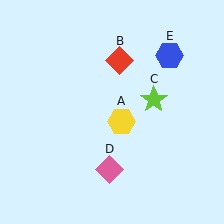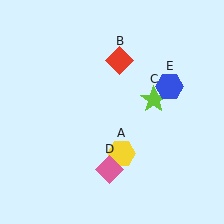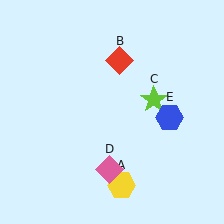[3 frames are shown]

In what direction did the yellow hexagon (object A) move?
The yellow hexagon (object A) moved down.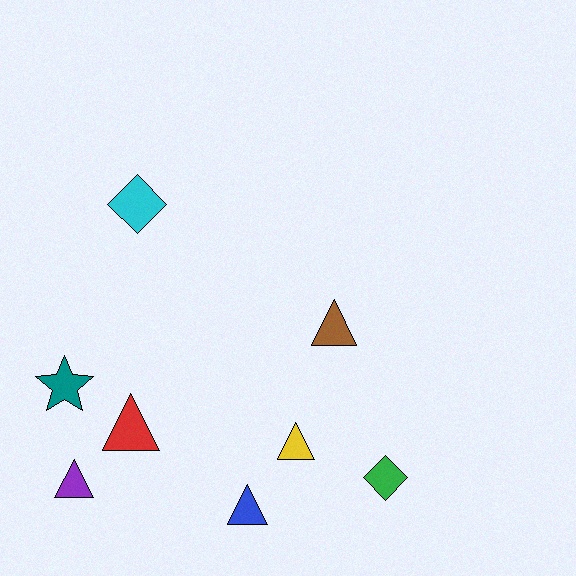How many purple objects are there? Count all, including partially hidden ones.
There is 1 purple object.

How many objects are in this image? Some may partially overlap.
There are 8 objects.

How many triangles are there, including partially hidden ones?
There are 5 triangles.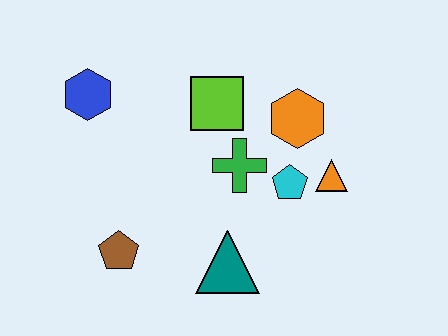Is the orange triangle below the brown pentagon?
No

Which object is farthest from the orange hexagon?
The brown pentagon is farthest from the orange hexagon.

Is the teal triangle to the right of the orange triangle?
No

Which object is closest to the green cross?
The cyan pentagon is closest to the green cross.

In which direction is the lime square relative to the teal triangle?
The lime square is above the teal triangle.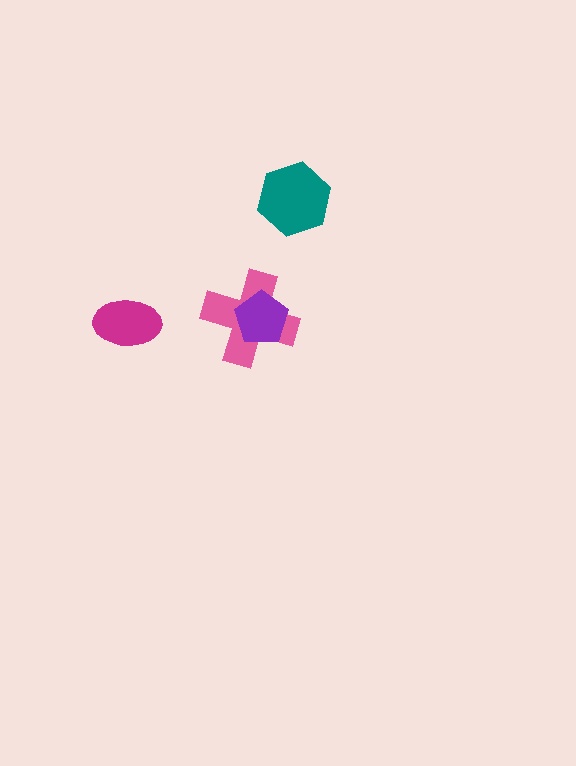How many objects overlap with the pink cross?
1 object overlaps with the pink cross.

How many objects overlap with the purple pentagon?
1 object overlaps with the purple pentagon.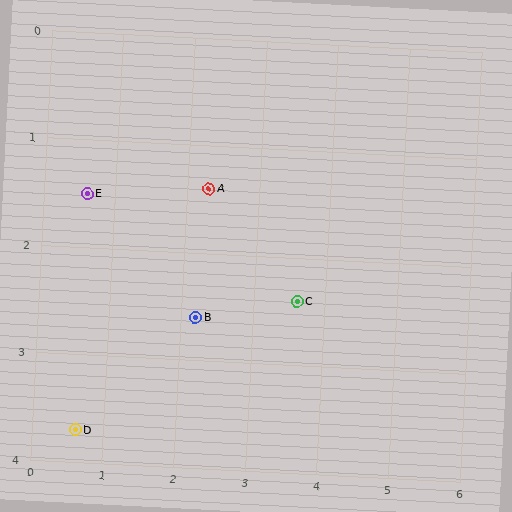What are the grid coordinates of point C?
Point C is at approximately (3.6, 2.4).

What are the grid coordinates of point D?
Point D is at approximately (0.6, 3.7).